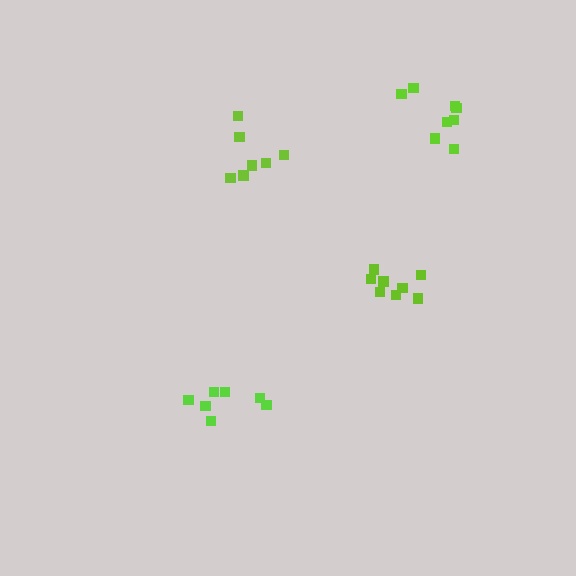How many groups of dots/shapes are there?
There are 4 groups.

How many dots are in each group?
Group 1: 8 dots, Group 2: 7 dots, Group 3: 7 dots, Group 4: 8 dots (30 total).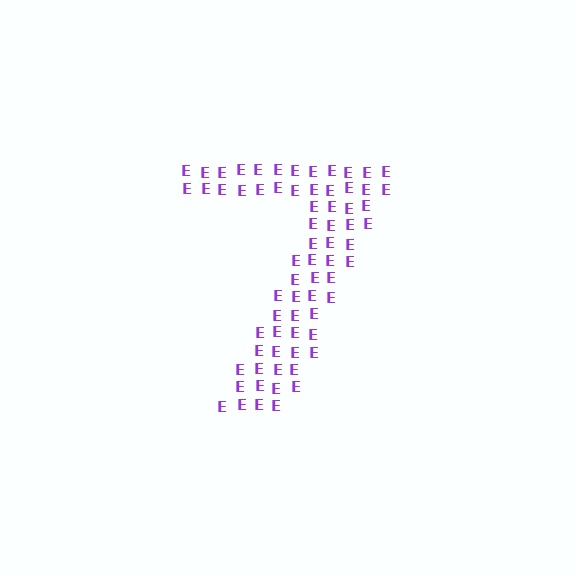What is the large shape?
The large shape is the digit 7.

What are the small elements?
The small elements are letter E's.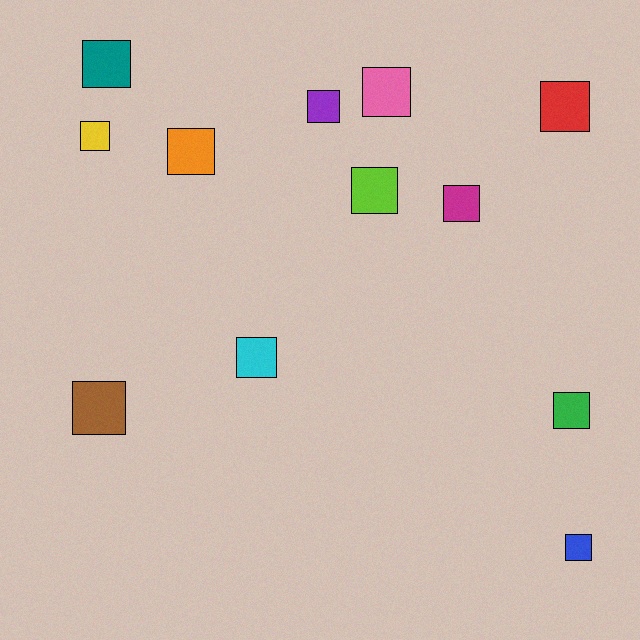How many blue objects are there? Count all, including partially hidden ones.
There is 1 blue object.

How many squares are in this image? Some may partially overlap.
There are 12 squares.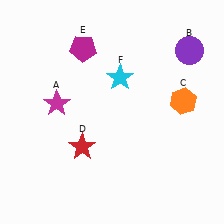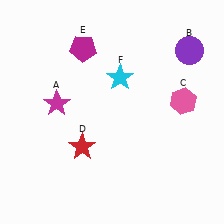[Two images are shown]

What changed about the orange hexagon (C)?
In Image 1, C is orange. In Image 2, it changed to pink.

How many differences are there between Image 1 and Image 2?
There is 1 difference between the two images.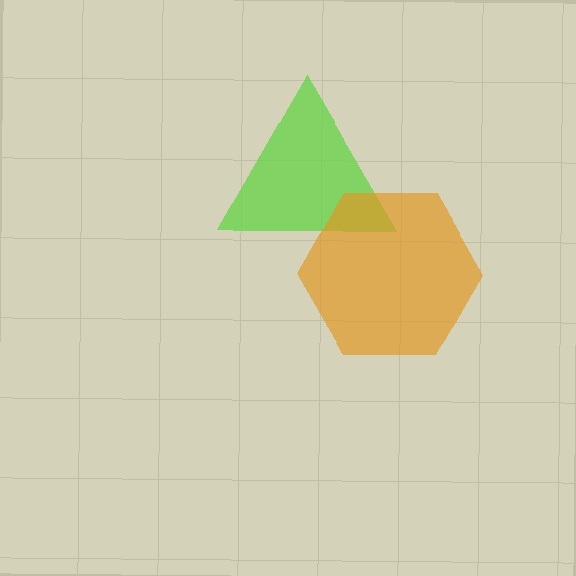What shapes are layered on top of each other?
The layered shapes are: a lime triangle, an orange hexagon.